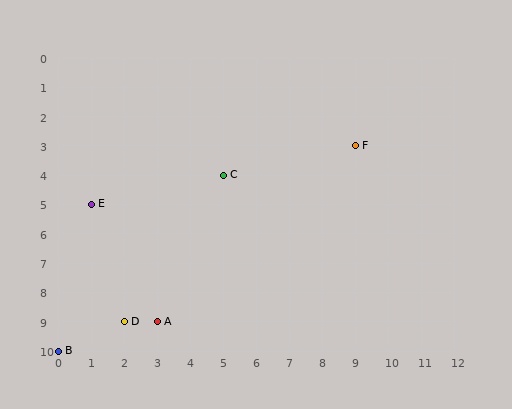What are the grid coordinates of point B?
Point B is at grid coordinates (0, 10).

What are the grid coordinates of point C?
Point C is at grid coordinates (5, 4).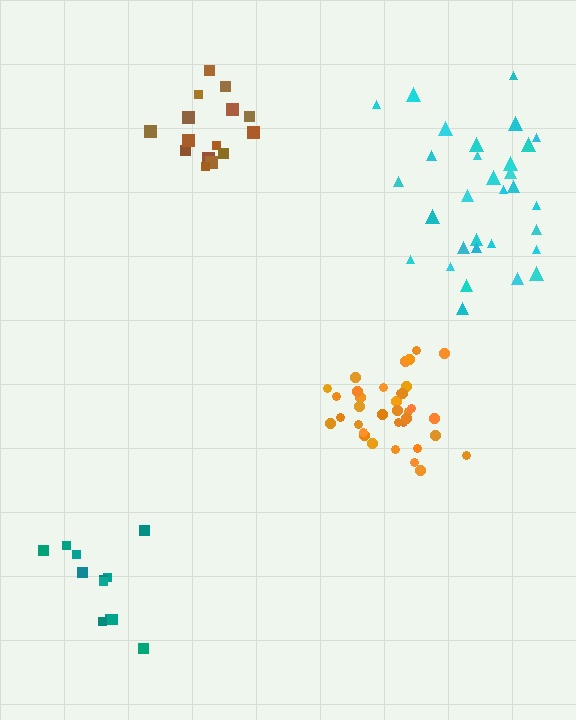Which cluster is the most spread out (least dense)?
Cyan.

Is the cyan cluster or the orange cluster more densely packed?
Orange.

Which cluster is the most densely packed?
Orange.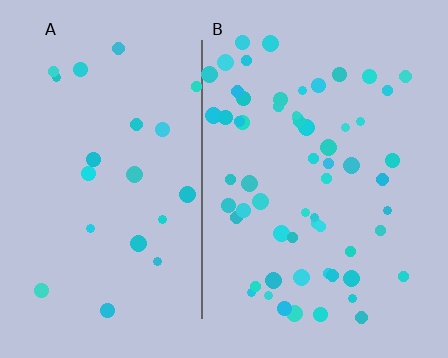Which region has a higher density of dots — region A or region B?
B (the right).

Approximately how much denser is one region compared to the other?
Approximately 2.8× — region B over region A.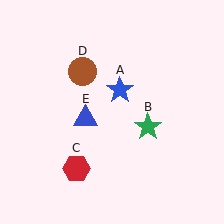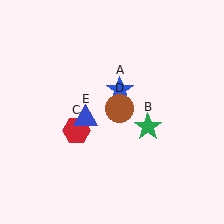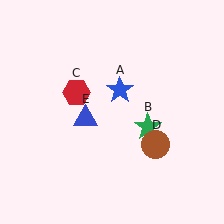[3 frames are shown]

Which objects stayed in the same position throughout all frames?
Blue star (object A) and green star (object B) and blue triangle (object E) remained stationary.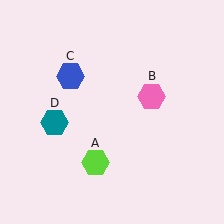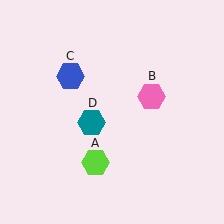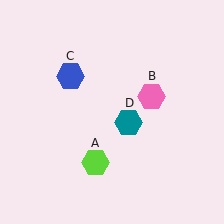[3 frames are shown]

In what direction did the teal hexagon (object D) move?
The teal hexagon (object D) moved right.